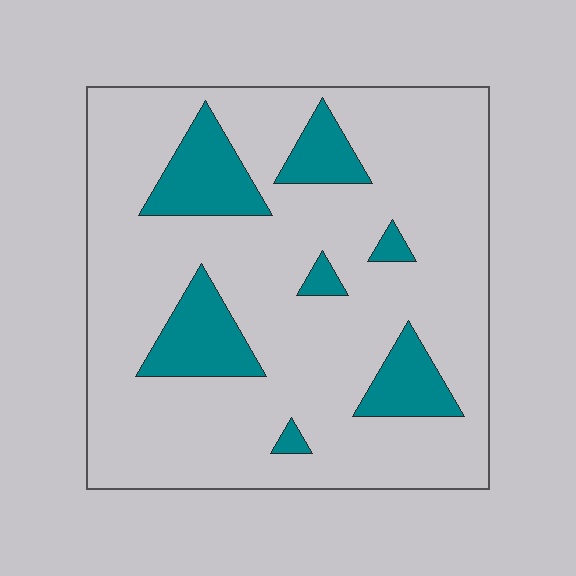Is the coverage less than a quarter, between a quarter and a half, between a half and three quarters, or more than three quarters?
Less than a quarter.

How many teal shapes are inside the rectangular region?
7.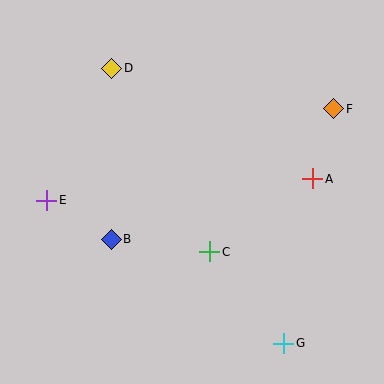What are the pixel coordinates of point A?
Point A is at (313, 179).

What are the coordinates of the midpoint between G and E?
The midpoint between G and E is at (165, 272).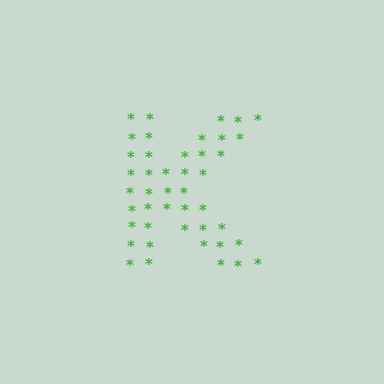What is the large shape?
The large shape is the letter K.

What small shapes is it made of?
It is made of small asterisks.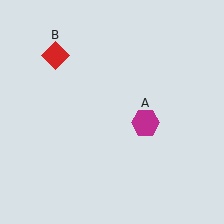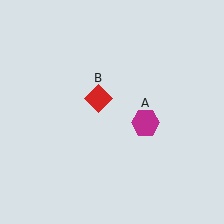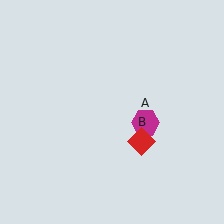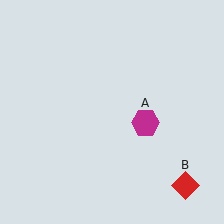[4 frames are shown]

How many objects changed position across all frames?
1 object changed position: red diamond (object B).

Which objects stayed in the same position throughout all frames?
Magenta hexagon (object A) remained stationary.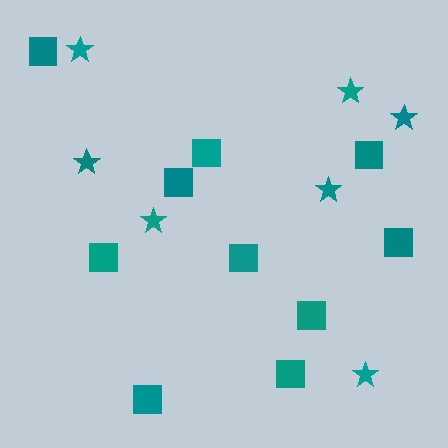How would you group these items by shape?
There are 2 groups: one group of stars (7) and one group of squares (10).